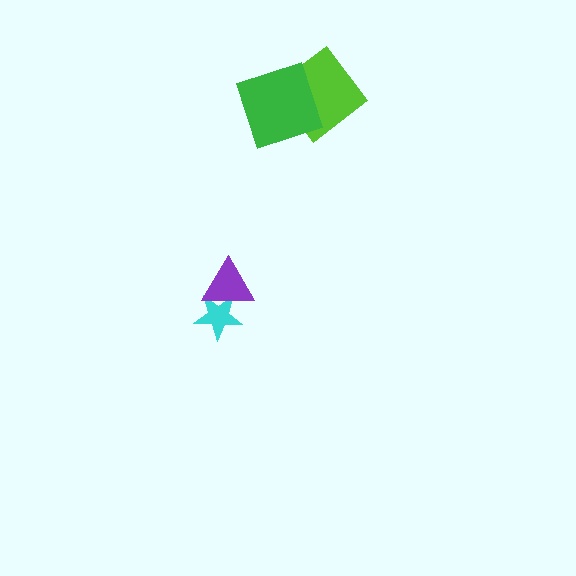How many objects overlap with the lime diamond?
1 object overlaps with the lime diamond.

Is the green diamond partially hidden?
No, no other shape covers it.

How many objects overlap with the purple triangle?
1 object overlaps with the purple triangle.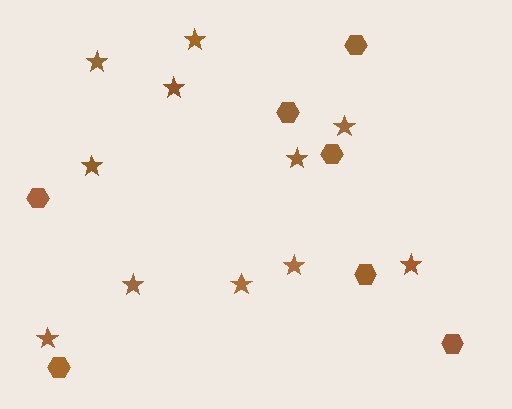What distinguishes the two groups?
There are 2 groups: one group of hexagons (7) and one group of stars (11).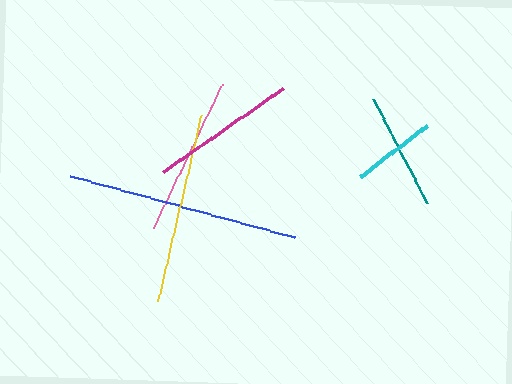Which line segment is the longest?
The blue line is the longest at approximately 233 pixels.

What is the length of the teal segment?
The teal segment is approximately 117 pixels long.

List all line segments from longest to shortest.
From longest to shortest: blue, yellow, pink, magenta, teal, cyan.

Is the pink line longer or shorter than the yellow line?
The yellow line is longer than the pink line.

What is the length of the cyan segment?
The cyan segment is approximately 85 pixels long.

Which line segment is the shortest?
The cyan line is the shortest at approximately 85 pixels.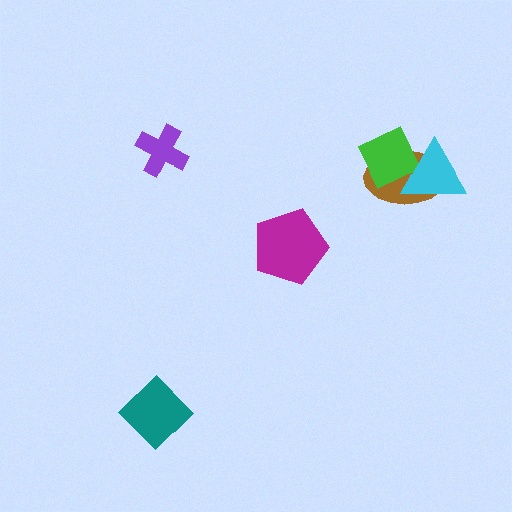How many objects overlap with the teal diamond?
0 objects overlap with the teal diamond.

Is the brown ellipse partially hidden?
Yes, it is partially covered by another shape.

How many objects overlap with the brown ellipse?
2 objects overlap with the brown ellipse.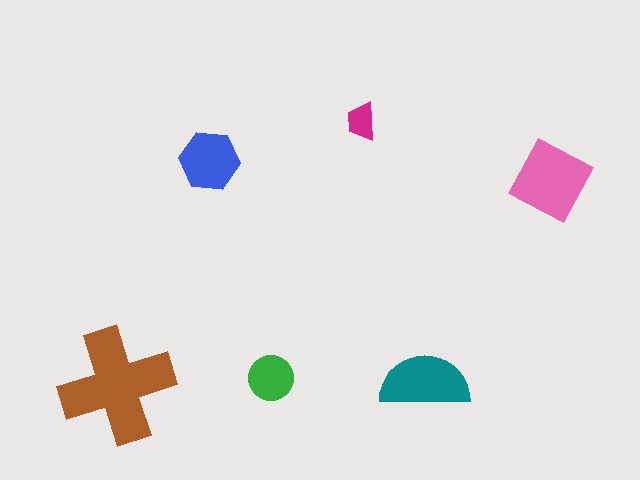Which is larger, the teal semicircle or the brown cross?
The brown cross.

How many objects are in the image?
There are 6 objects in the image.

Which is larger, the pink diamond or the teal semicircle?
The pink diamond.